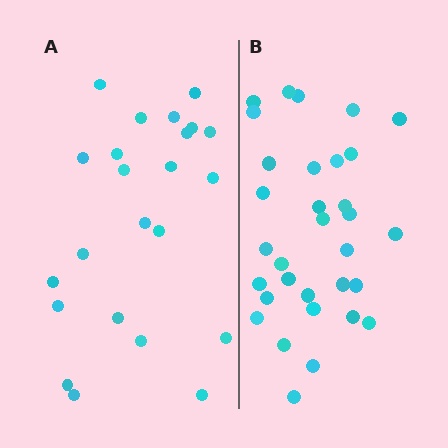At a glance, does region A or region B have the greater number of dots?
Region B (the right region) has more dots.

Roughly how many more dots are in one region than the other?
Region B has roughly 8 or so more dots than region A.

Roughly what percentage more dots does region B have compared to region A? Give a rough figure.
About 40% more.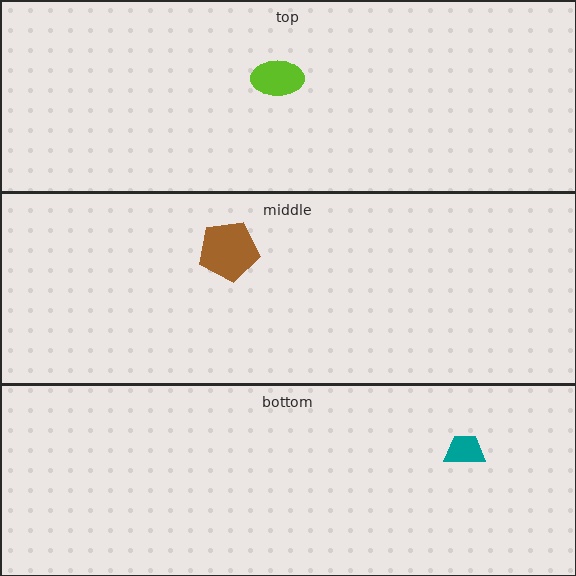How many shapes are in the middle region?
1.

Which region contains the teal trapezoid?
The bottom region.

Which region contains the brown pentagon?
The middle region.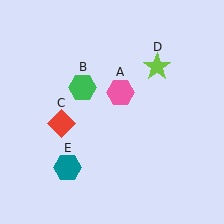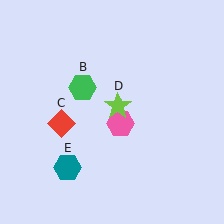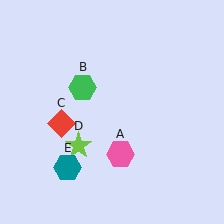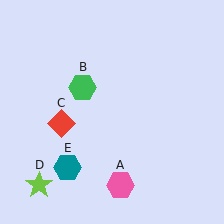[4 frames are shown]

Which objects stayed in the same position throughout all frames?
Green hexagon (object B) and red diamond (object C) and teal hexagon (object E) remained stationary.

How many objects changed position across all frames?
2 objects changed position: pink hexagon (object A), lime star (object D).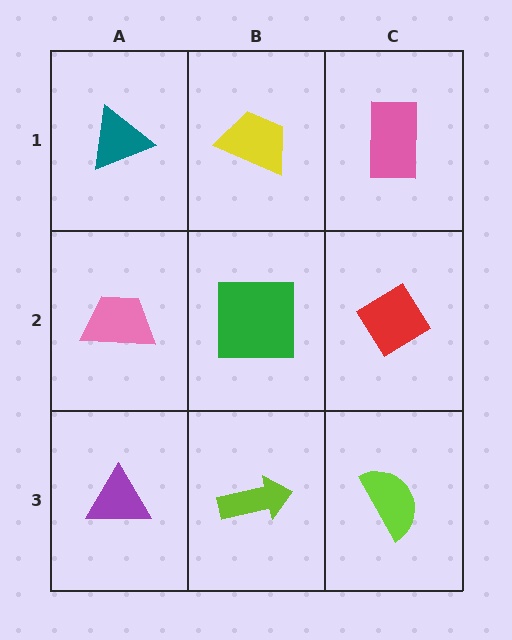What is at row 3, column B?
A lime arrow.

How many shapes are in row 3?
3 shapes.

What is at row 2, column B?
A green square.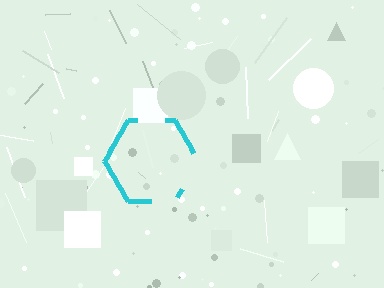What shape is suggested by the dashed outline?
The dashed outline suggests a hexagon.